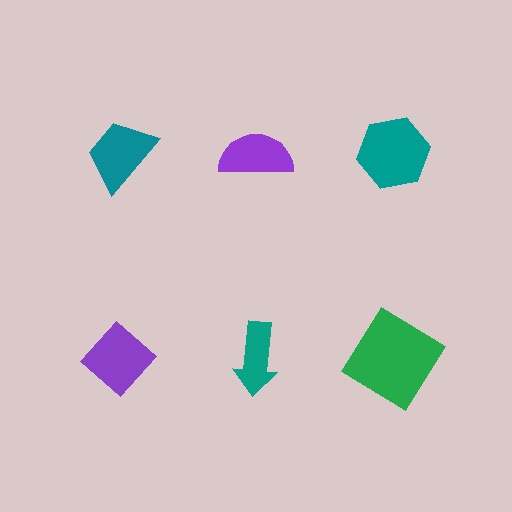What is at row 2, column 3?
A green diamond.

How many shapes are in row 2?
3 shapes.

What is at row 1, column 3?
A teal hexagon.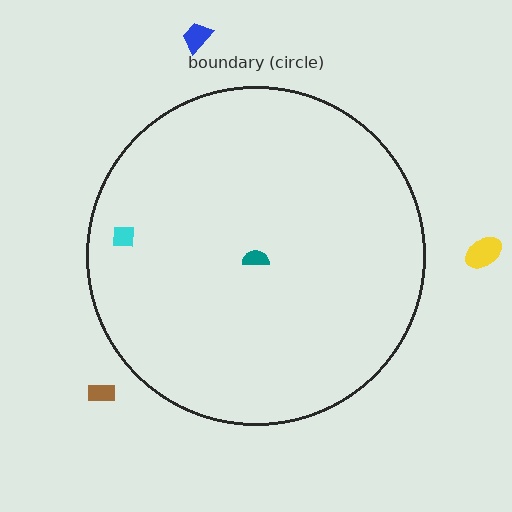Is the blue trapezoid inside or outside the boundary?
Outside.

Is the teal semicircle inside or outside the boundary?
Inside.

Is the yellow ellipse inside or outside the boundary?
Outside.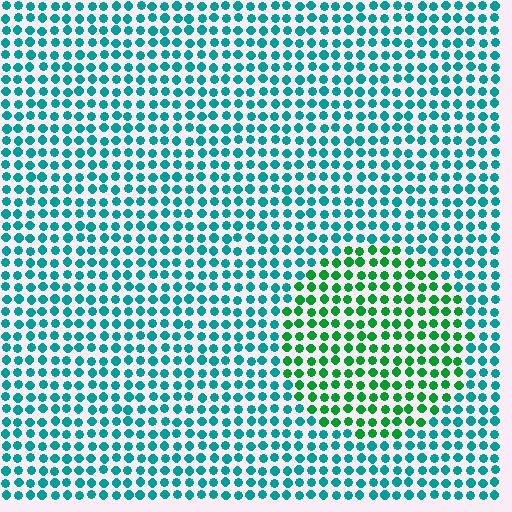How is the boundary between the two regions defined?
The boundary is defined purely by a slight shift in hue (about 42 degrees). Spacing, size, and orientation are identical on both sides.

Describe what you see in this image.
The image is filled with small teal elements in a uniform arrangement. A circle-shaped region is visible where the elements are tinted to a slightly different hue, forming a subtle color boundary.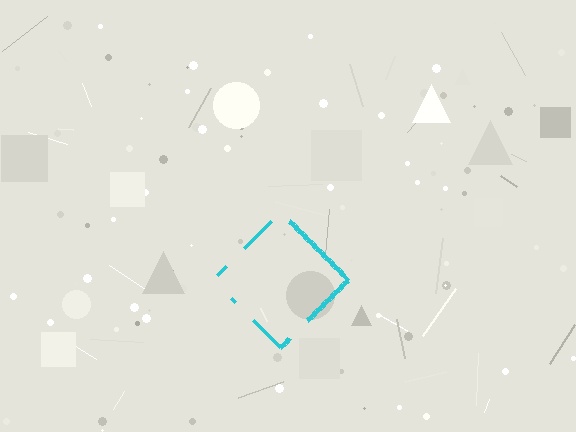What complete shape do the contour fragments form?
The contour fragments form a diamond.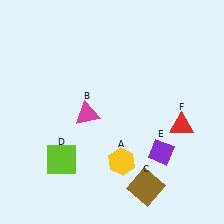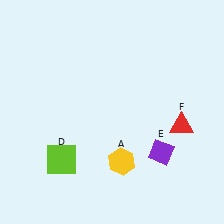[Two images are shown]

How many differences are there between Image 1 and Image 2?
There are 2 differences between the two images.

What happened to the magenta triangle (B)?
The magenta triangle (B) was removed in Image 2. It was in the bottom-left area of Image 1.